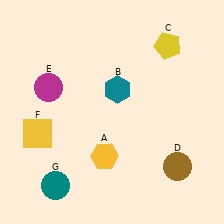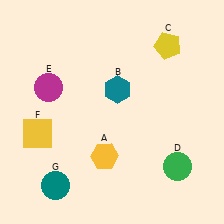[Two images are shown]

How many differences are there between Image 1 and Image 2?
There is 1 difference between the two images.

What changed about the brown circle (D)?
In Image 1, D is brown. In Image 2, it changed to green.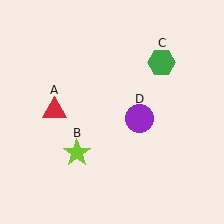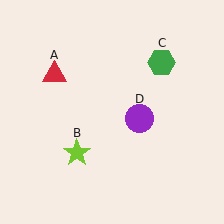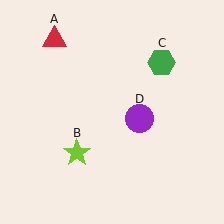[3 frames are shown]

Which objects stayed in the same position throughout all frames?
Lime star (object B) and green hexagon (object C) and purple circle (object D) remained stationary.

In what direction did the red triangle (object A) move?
The red triangle (object A) moved up.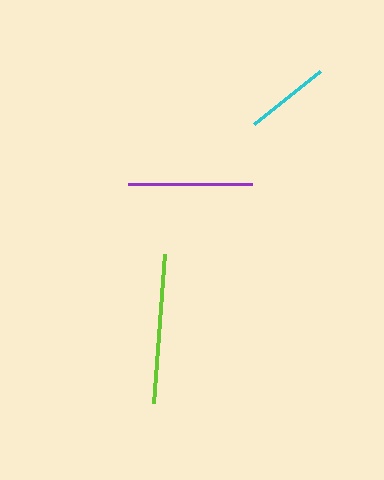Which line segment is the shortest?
The cyan line is the shortest at approximately 85 pixels.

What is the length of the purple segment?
The purple segment is approximately 124 pixels long.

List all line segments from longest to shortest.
From longest to shortest: lime, purple, cyan.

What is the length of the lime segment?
The lime segment is approximately 149 pixels long.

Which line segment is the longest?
The lime line is the longest at approximately 149 pixels.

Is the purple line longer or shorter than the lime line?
The lime line is longer than the purple line.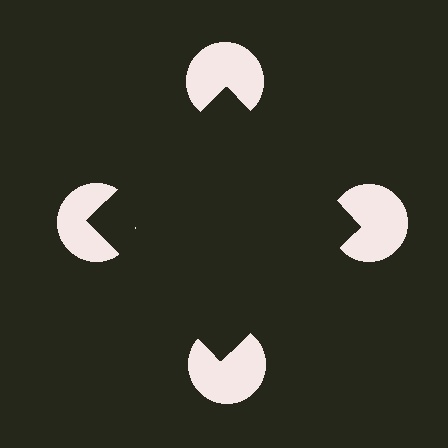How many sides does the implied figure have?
4 sides.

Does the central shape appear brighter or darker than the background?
It typically appears slightly darker than the background, even though no actual brightness change is drawn.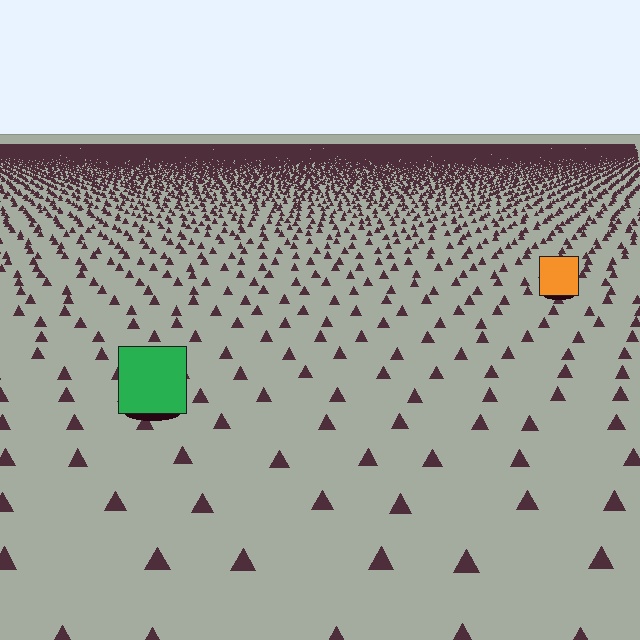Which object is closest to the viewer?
The green square is closest. The texture marks near it are larger and more spread out.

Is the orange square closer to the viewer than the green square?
No. The green square is closer — you can tell from the texture gradient: the ground texture is coarser near it.